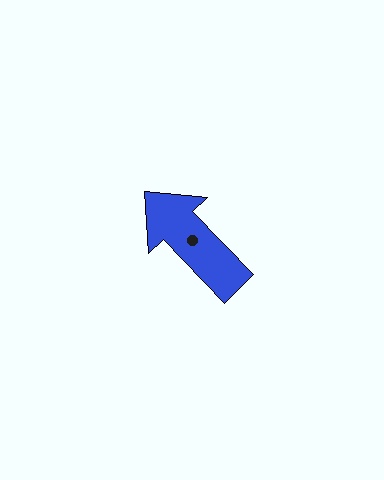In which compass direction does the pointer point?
Northwest.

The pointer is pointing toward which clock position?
Roughly 11 o'clock.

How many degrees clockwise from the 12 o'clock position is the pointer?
Approximately 316 degrees.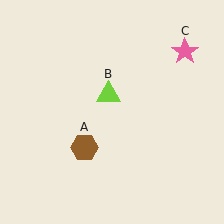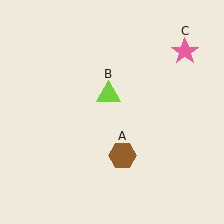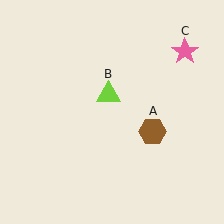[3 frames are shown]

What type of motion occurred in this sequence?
The brown hexagon (object A) rotated counterclockwise around the center of the scene.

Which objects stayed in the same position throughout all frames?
Lime triangle (object B) and pink star (object C) remained stationary.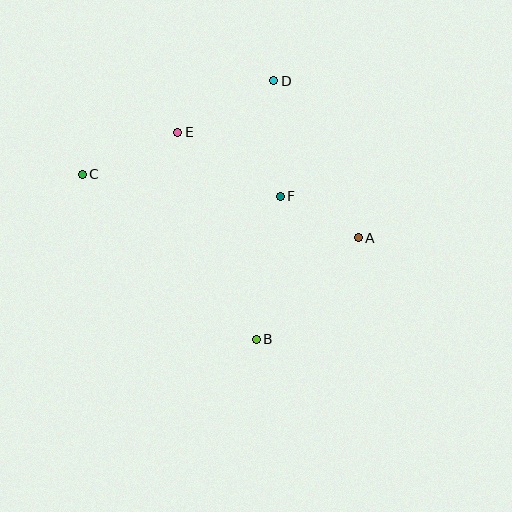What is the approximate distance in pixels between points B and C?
The distance between B and C is approximately 240 pixels.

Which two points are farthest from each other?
Points A and C are farthest from each other.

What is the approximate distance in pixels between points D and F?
The distance between D and F is approximately 116 pixels.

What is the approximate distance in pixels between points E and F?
The distance between E and F is approximately 121 pixels.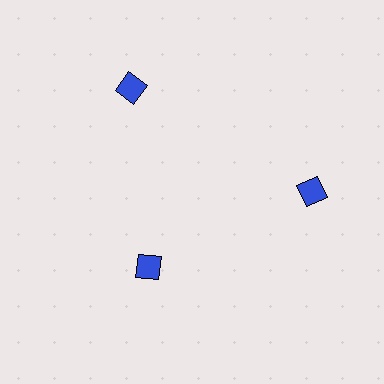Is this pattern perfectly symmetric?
No. The 3 blue squares are arranged in a ring, but one element near the 7 o'clock position is pulled inward toward the center, breaking the 3-fold rotational symmetry.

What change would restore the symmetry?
The symmetry would be restored by moving it outward, back onto the ring so that all 3 squares sit at equal angles and equal distance from the center.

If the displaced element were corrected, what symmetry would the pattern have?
It would have 3-fold rotational symmetry — the pattern would map onto itself every 120 degrees.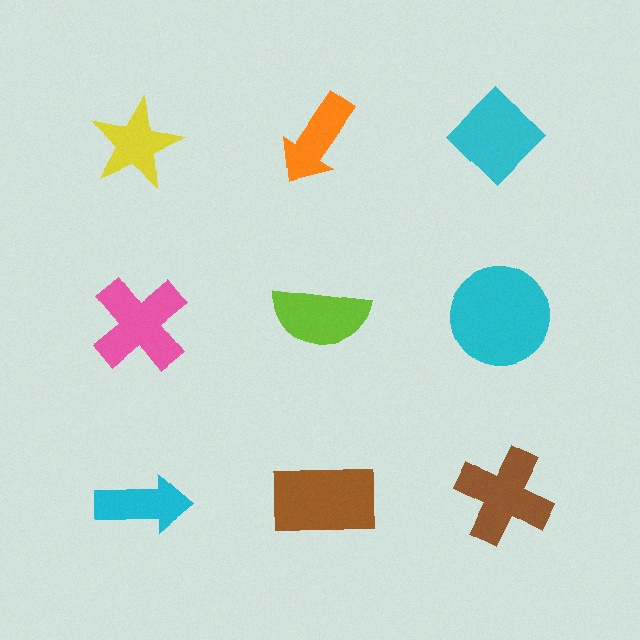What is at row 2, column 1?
A pink cross.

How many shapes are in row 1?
3 shapes.